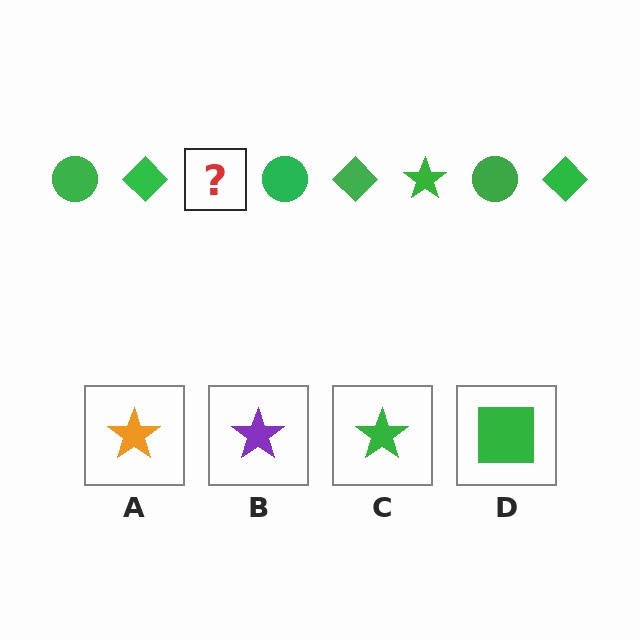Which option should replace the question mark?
Option C.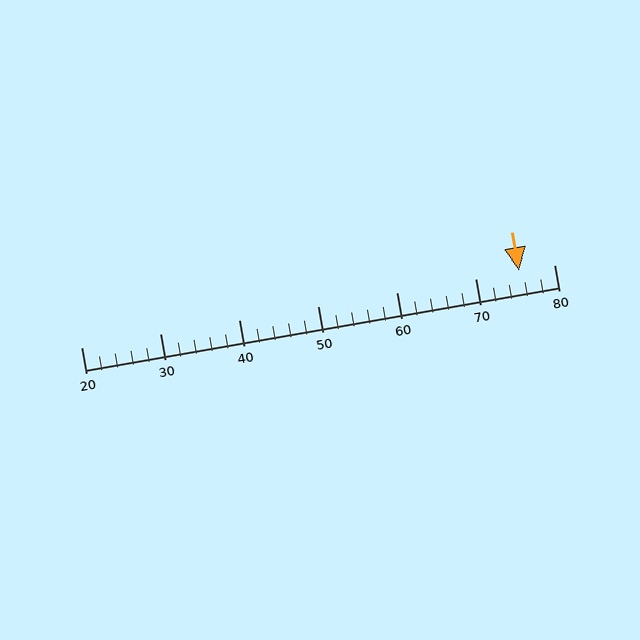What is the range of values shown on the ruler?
The ruler shows values from 20 to 80.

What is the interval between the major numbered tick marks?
The major tick marks are spaced 10 units apart.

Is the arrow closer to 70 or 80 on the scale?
The arrow is closer to 80.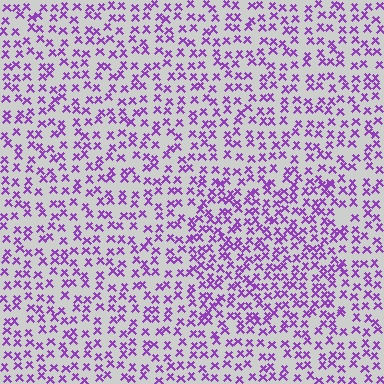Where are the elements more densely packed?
The elements are more densely packed inside the rectangle boundary.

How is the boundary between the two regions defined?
The boundary is defined by a change in element density (approximately 1.5x ratio). All elements are the same color, size, and shape.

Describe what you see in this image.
The image contains small purple elements arranged at two different densities. A rectangle-shaped region is visible where the elements are more densely packed than the surrounding area.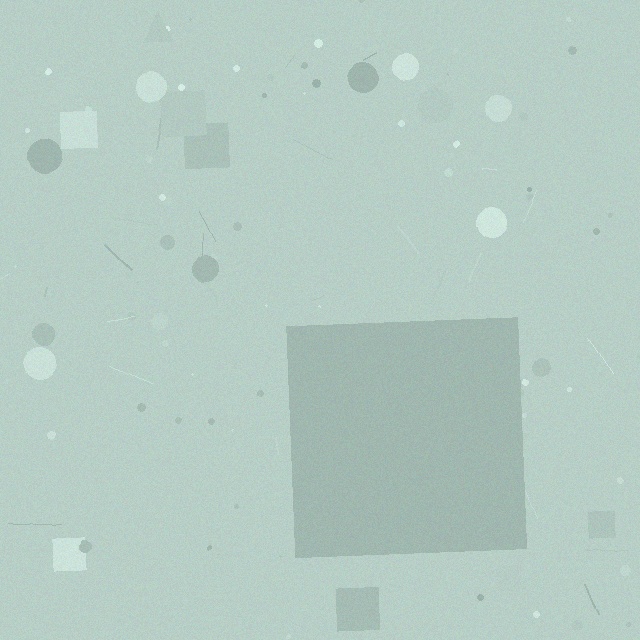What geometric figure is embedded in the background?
A square is embedded in the background.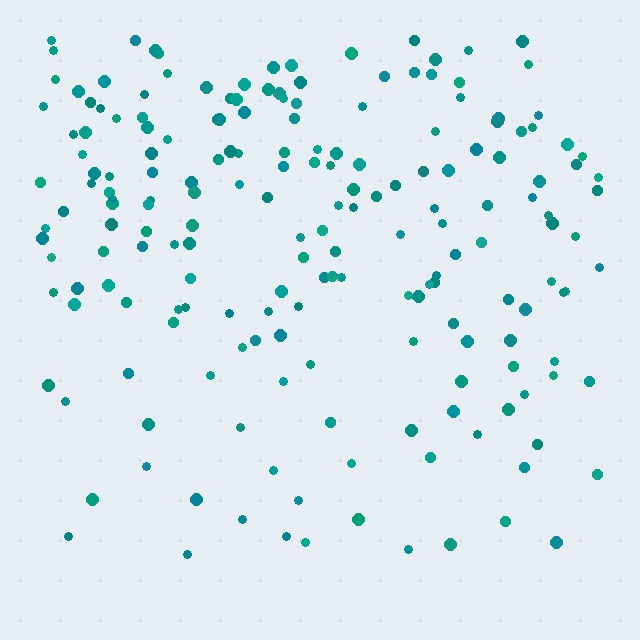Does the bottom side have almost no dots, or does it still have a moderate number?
Still a moderate number, just noticeably fewer than the top.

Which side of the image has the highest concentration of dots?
The top.